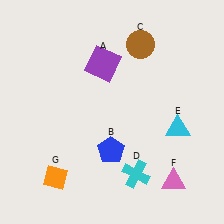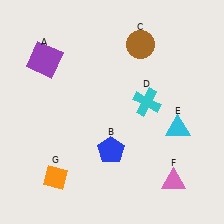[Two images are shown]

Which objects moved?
The objects that moved are: the purple square (A), the cyan cross (D).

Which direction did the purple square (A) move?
The purple square (A) moved left.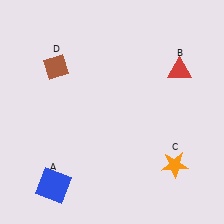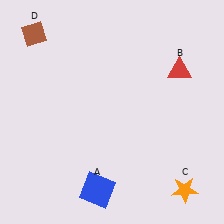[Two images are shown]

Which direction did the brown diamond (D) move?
The brown diamond (D) moved up.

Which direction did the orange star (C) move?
The orange star (C) moved down.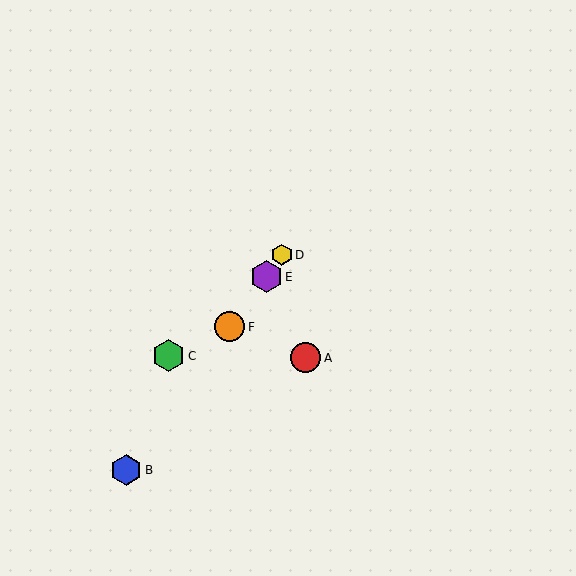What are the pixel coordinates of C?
Object C is at (169, 356).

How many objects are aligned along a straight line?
4 objects (B, D, E, F) are aligned along a straight line.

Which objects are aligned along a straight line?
Objects B, D, E, F are aligned along a straight line.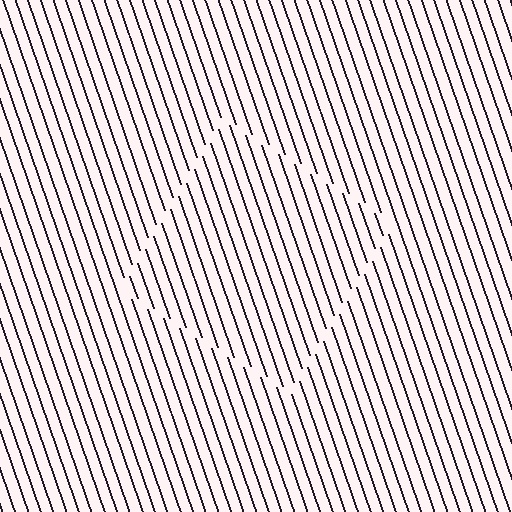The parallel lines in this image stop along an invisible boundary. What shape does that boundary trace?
An illusory square. The interior of the shape contains the same grating, shifted by half a period — the contour is defined by the phase discontinuity where line-ends from the inner and outer gratings abut.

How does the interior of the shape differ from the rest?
The interior of the shape contains the same grating, shifted by half a period — the contour is defined by the phase discontinuity where line-ends from the inner and outer gratings abut.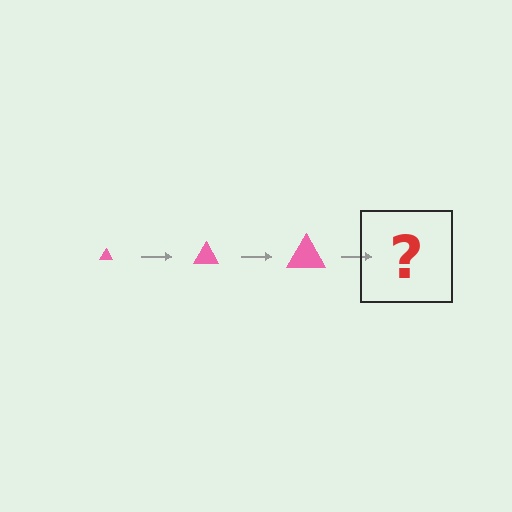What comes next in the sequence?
The next element should be a pink triangle, larger than the previous one.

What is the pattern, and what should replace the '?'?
The pattern is that the triangle gets progressively larger each step. The '?' should be a pink triangle, larger than the previous one.